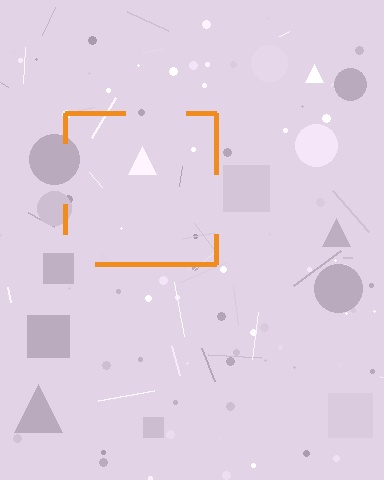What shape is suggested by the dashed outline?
The dashed outline suggests a square.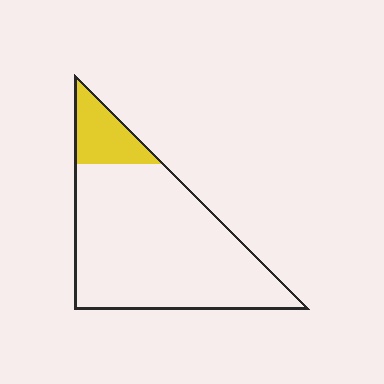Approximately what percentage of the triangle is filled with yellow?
Approximately 15%.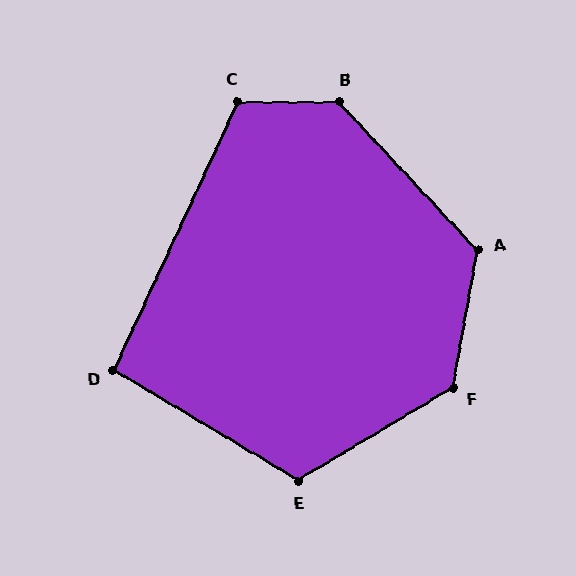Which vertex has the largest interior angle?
B, at approximately 133 degrees.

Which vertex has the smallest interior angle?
D, at approximately 96 degrees.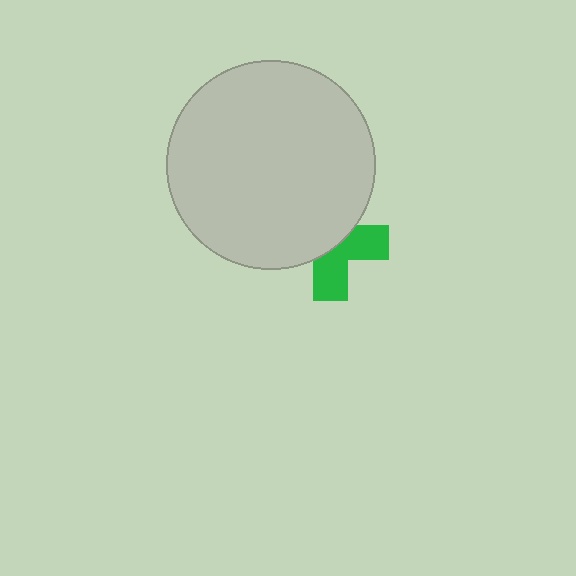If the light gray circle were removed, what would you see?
You would see the complete green cross.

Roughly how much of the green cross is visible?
About half of it is visible (roughly 45%).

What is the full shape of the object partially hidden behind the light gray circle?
The partially hidden object is a green cross.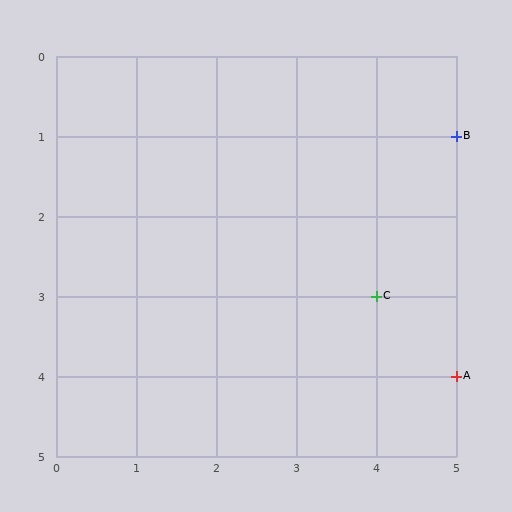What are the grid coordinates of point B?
Point B is at grid coordinates (5, 1).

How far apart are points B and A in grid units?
Points B and A are 3 rows apart.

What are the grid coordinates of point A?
Point A is at grid coordinates (5, 4).